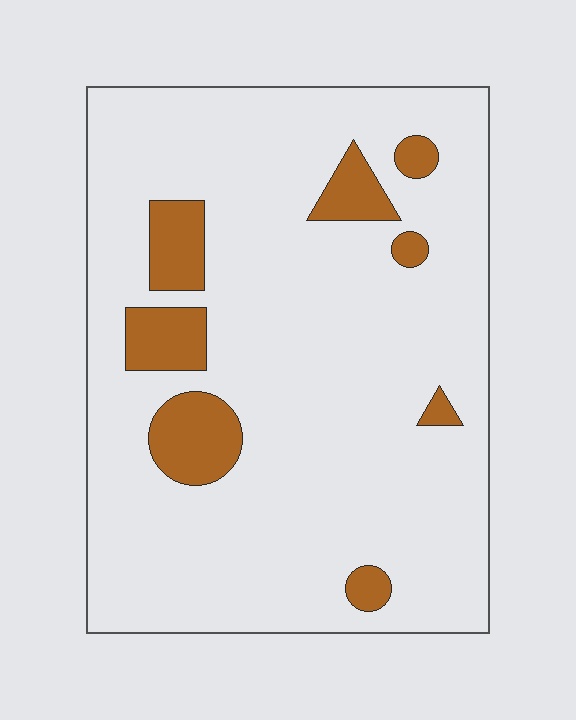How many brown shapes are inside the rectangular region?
8.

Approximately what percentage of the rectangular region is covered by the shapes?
Approximately 10%.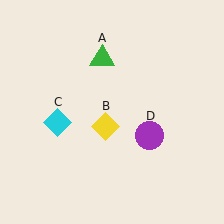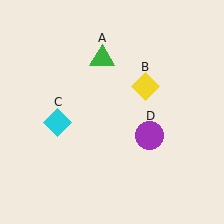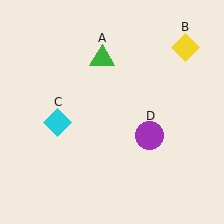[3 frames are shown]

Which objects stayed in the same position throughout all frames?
Green triangle (object A) and cyan diamond (object C) and purple circle (object D) remained stationary.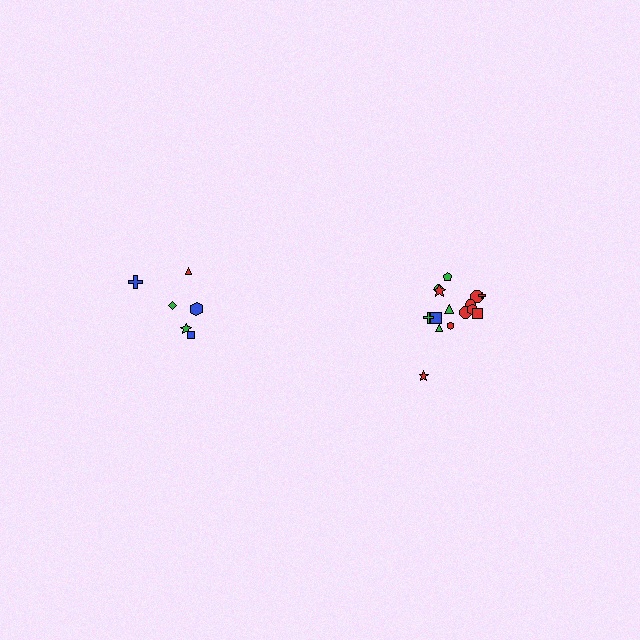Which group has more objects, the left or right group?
The right group.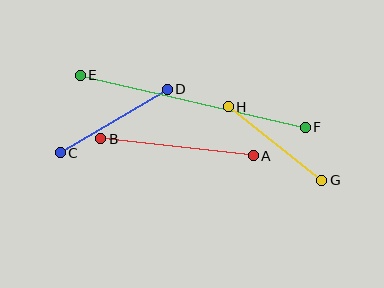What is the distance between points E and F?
The distance is approximately 231 pixels.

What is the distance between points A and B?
The distance is approximately 153 pixels.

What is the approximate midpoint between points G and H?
The midpoint is at approximately (275, 143) pixels.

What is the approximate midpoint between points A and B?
The midpoint is at approximately (177, 147) pixels.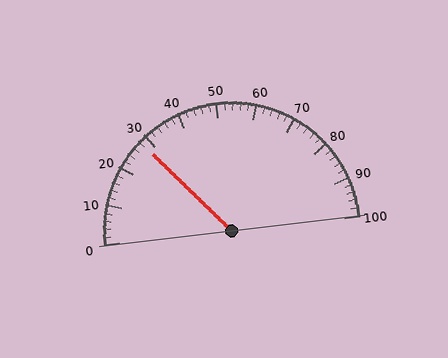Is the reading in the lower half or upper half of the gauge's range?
The reading is in the lower half of the range (0 to 100).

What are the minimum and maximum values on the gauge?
The gauge ranges from 0 to 100.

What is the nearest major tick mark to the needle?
The nearest major tick mark is 30.